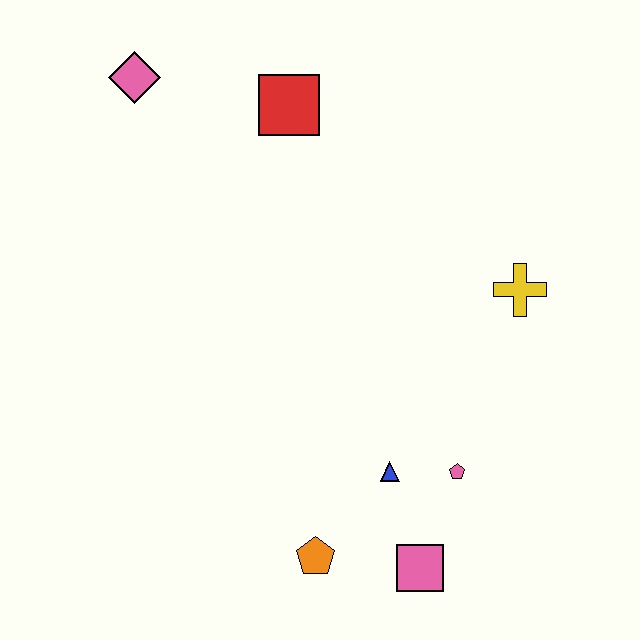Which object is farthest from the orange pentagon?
The pink diamond is farthest from the orange pentagon.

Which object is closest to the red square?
The pink diamond is closest to the red square.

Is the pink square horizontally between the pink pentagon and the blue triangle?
Yes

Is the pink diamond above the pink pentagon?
Yes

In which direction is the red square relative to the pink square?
The red square is above the pink square.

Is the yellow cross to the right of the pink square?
Yes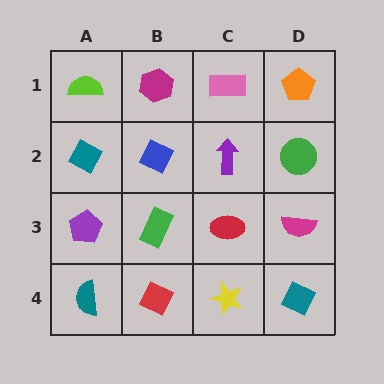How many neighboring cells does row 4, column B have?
3.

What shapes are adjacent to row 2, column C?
A pink rectangle (row 1, column C), a red ellipse (row 3, column C), a blue diamond (row 2, column B), a green circle (row 2, column D).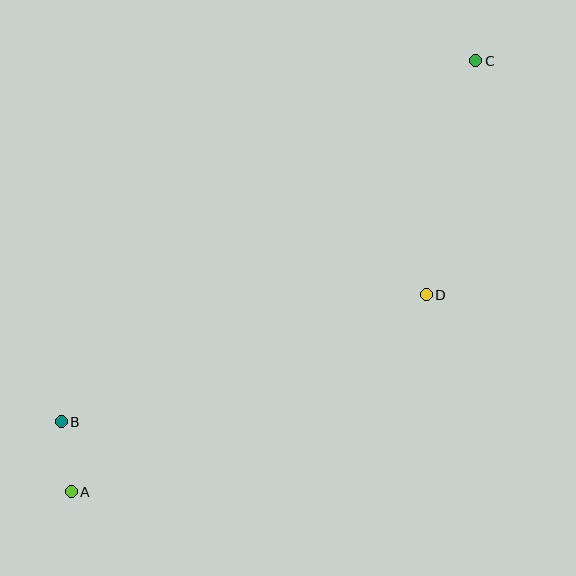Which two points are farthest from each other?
Points A and C are farthest from each other.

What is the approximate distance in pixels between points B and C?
The distance between B and C is approximately 549 pixels.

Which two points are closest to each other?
Points A and B are closest to each other.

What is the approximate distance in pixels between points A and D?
The distance between A and D is approximately 406 pixels.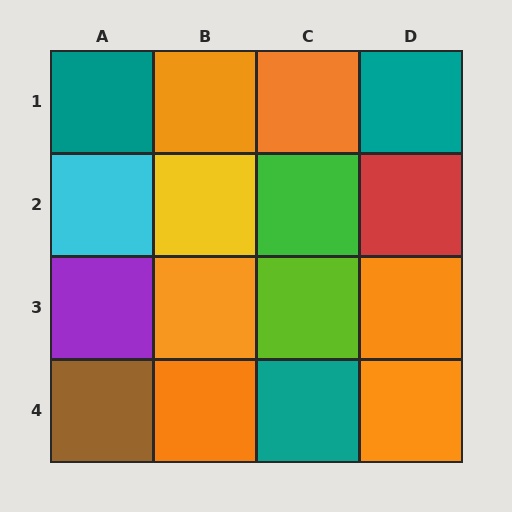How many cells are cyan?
1 cell is cyan.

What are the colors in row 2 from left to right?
Cyan, yellow, green, red.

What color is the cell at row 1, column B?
Orange.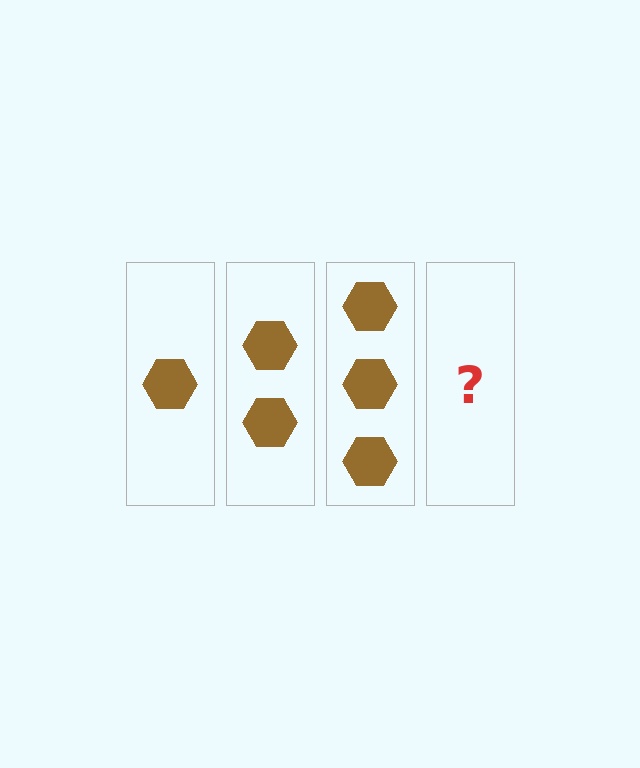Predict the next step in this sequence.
The next step is 4 hexagons.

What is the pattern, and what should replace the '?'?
The pattern is that each step adds one more hexagon. The '?' should be 4 hexagons.